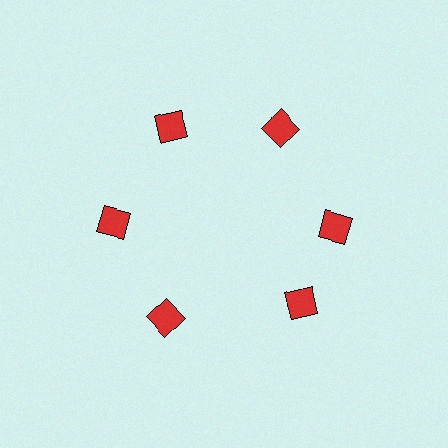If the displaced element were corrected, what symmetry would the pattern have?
It would have 6-fold rotational symmetry — the pattern would map onto itself every 60 degrees.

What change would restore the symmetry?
The symmetry would be restored by rotating it back into even spacing with its neighbors so that all 6 diamonds sit at equal angles and equal distance from the center.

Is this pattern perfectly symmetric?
No. The 6 red diamonds are arranged in a ring, but one element near the 5 o'clock position is rotated out of alignment along the ring, breaking the 6-fold rotational symmetry.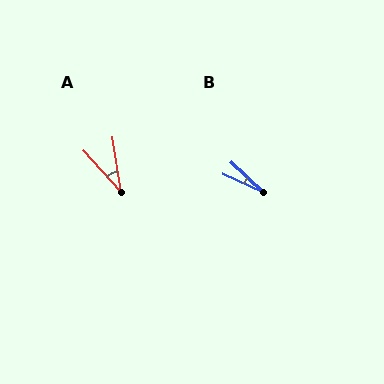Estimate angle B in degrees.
Approximately 20 degrees.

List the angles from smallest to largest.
B (20°), A (33°).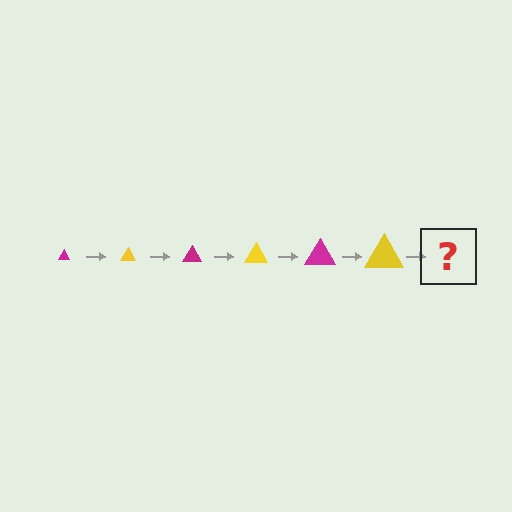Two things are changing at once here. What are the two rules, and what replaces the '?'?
The two rules are that the triangle grows larger each step and the color cycles through magenta and yellow. The '?' should be a magenta triangle, larger than the previous one.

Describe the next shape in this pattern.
It should be a magenta triangle, larger than the previous one.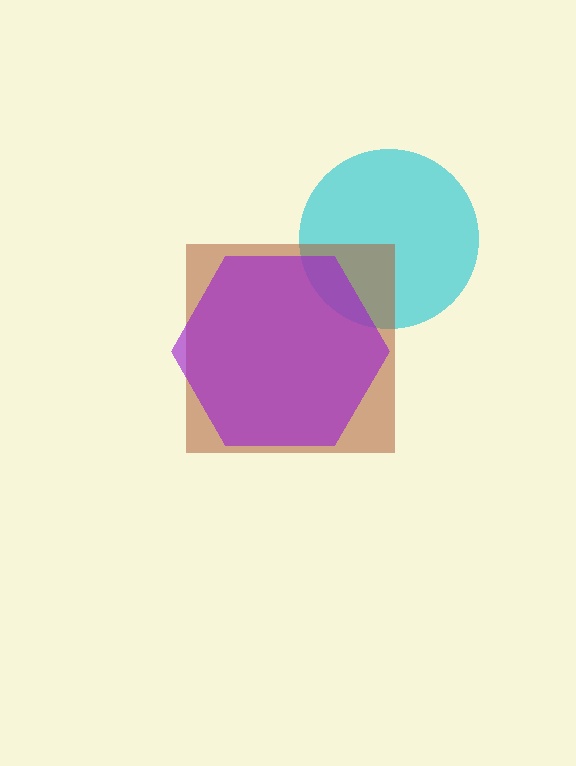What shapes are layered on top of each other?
The layered shapes are: a cyan circle, a brown square, a purple hexagon.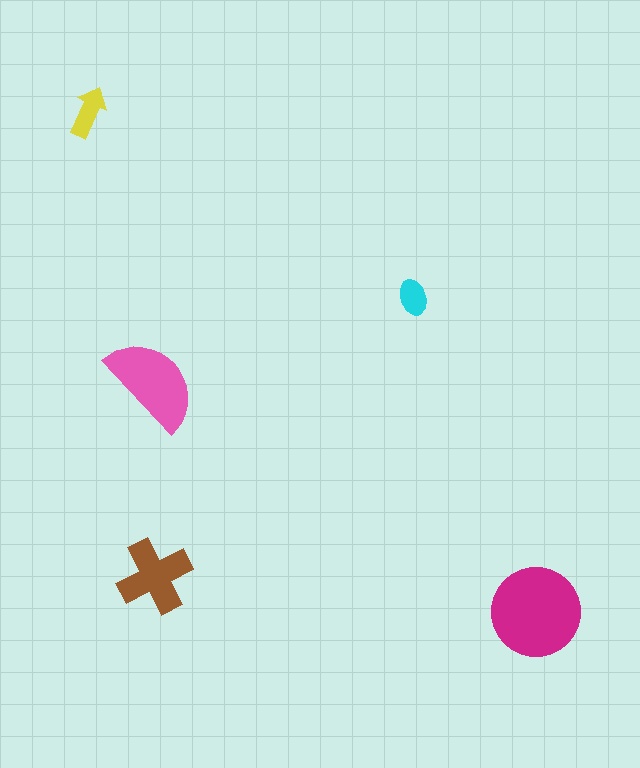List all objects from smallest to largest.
The cyan ellipse, the yellow arrow, the brown cross, the pink semicircle, the magenta circle.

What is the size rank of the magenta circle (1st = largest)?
1st.